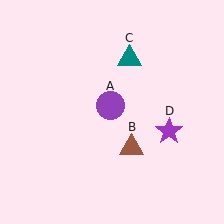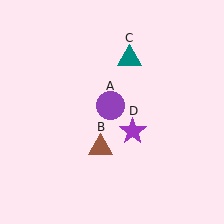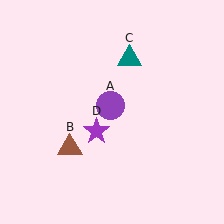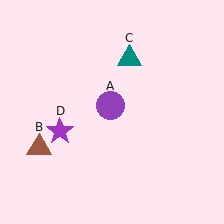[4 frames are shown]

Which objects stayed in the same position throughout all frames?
Purple circle (object A) and teal triangle (object C) remained stationary.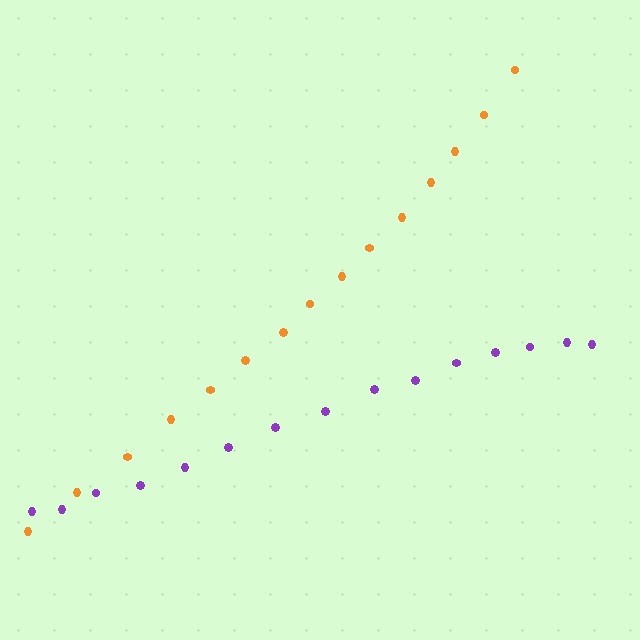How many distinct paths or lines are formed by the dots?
There are 2 distinct paths.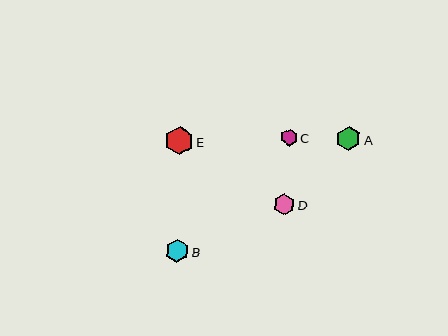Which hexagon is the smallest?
Hexagon C is the smallest with a size of approximately 17 pixels.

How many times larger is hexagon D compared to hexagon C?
Hexagon D is approximately 1.3 times the size of hexagon C.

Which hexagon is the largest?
Hexagon E is the largest with a size of approximately 28 pixels.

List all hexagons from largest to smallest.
From largest to smallest: E, A, B, D, C.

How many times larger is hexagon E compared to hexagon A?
Hexagon E is approximately 1.2 times the size of hexagon A.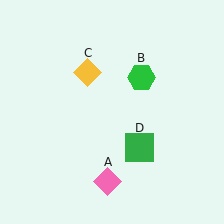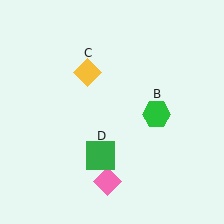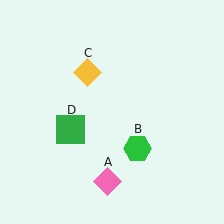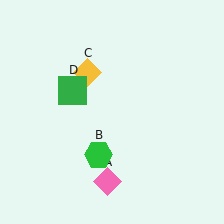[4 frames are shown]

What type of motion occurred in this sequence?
The green hexagon (object B), green square (object D) rotated clockwise around the center of the scene.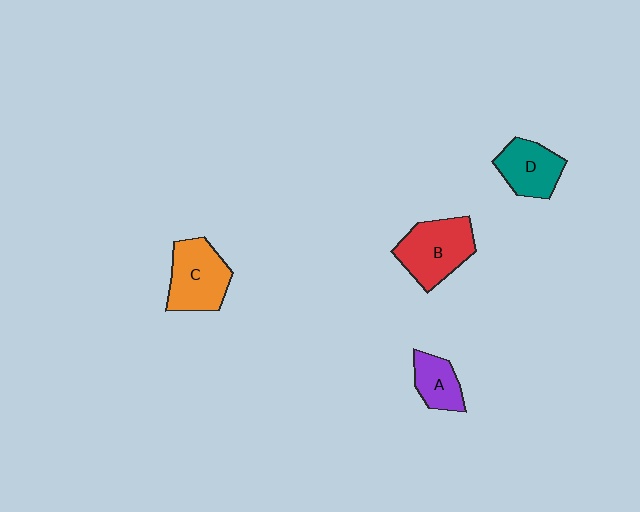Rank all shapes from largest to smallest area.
From largest to smallest: B (red), C (orange), D (teal), A (purple).